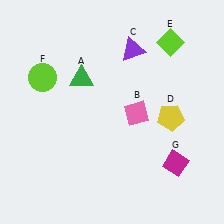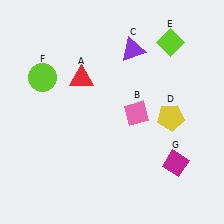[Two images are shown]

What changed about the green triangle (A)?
In Image 1, A is green. In Image 2, it changed to red.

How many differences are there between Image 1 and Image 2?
There is 1 difference between the two images.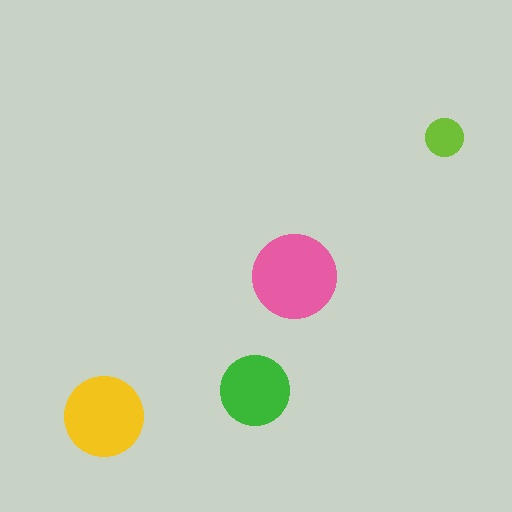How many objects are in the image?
There are 4 objects in the image.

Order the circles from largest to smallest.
the pink one, the yellow one, the green one, the lime one.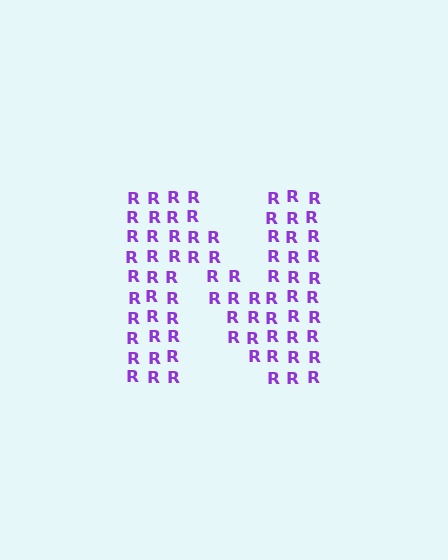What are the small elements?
The small elements are letter R's.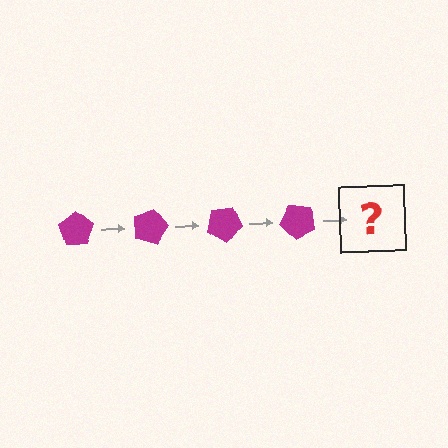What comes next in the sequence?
The next element should be a magenta pentagon rotated 60 degrees.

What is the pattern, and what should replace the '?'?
The pattern is that the pentagon rotates 15 degrees each step. The '?' should be a magenta pentagon rotated 60 degrees.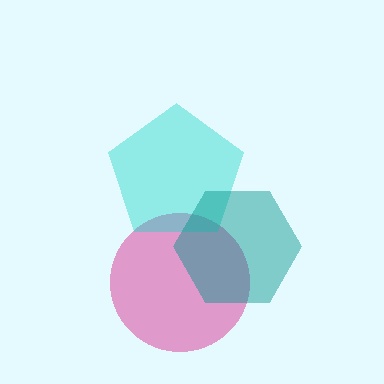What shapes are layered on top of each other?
The layered shapes are: a pink circle, a cyan pentagon, a teal hexagon.